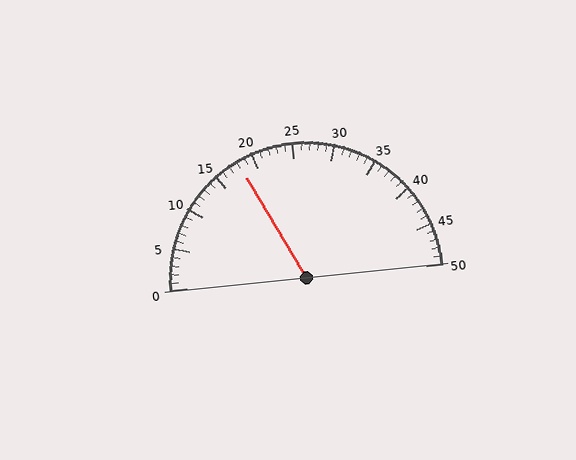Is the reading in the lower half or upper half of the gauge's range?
The reading is in the lower half of the range (0 to 50).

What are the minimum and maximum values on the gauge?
The gauge ranges from 0 to 50.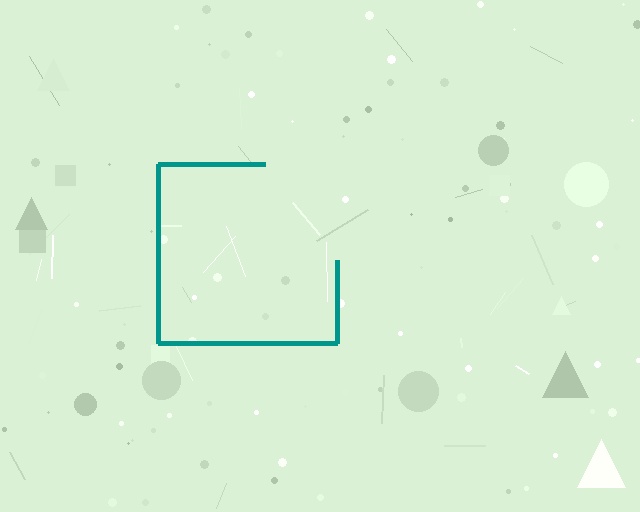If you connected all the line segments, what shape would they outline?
They would outline a square.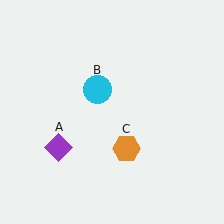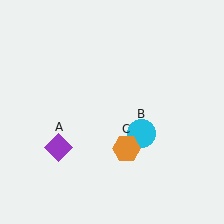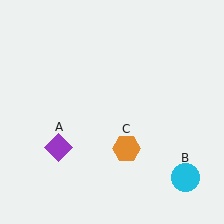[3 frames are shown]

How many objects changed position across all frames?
1 object changed position: cyan circle (object B).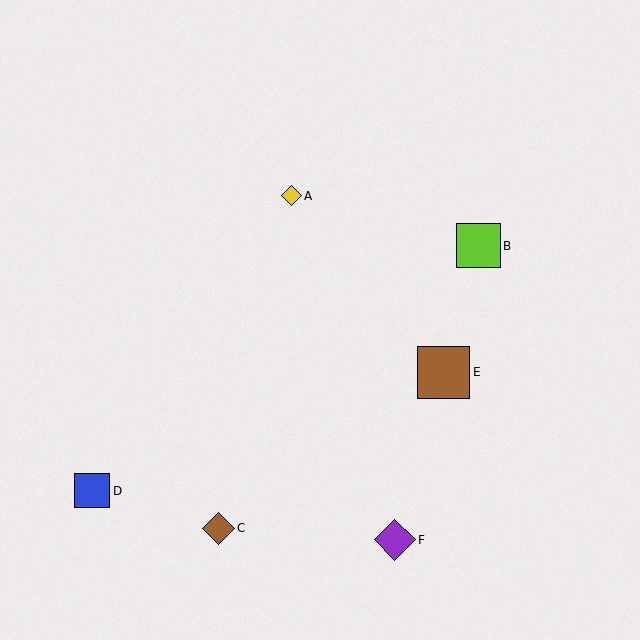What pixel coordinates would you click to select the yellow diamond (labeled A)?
Click at (291, 196) to select the yellow diamond A.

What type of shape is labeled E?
Shape E is a brown square.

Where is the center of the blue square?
The center of the blue square is at (92, 491).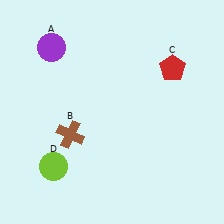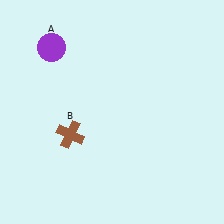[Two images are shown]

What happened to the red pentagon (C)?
The red pentagon (C) was removed in Image 2. It was in the top-right area of Image 1.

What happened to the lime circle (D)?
The lime circle (D) was removed in Image 2. It was in the bottom-left area of Image 1.